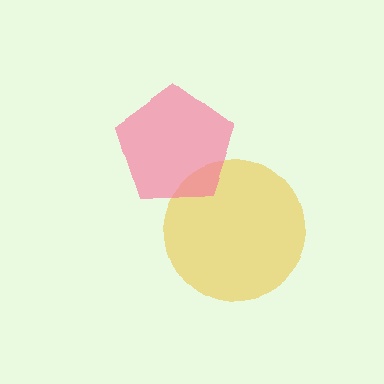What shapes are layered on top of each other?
The layered shapes are: a yellow circle, a pink pentagon.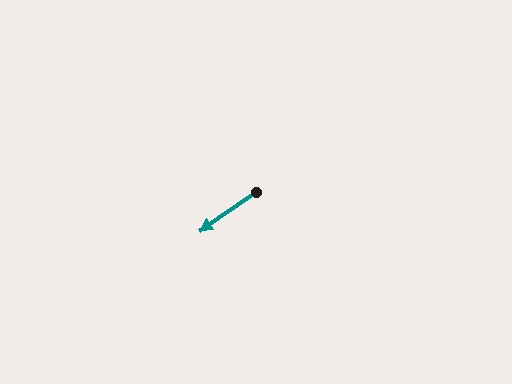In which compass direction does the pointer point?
Southwest.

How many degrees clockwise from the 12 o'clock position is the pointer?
Approximately 235 degrees.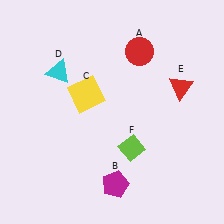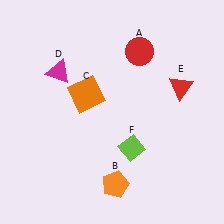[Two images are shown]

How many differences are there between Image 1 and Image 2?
There are 3 differences between the two images.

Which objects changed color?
B changed from magenta to orange. C changed from yellow to orange. D changed from cyan to magenta.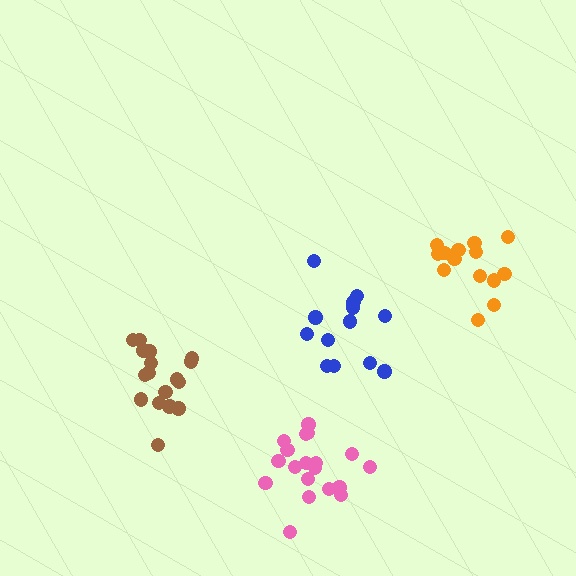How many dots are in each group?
Group 1: 18 dots, Group 2: 19 dots, Group 3: 14 dots, Group 4: 14 dots (65 total).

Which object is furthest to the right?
The orange cluster is rightmost.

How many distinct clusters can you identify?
There are 4 distinct clusters.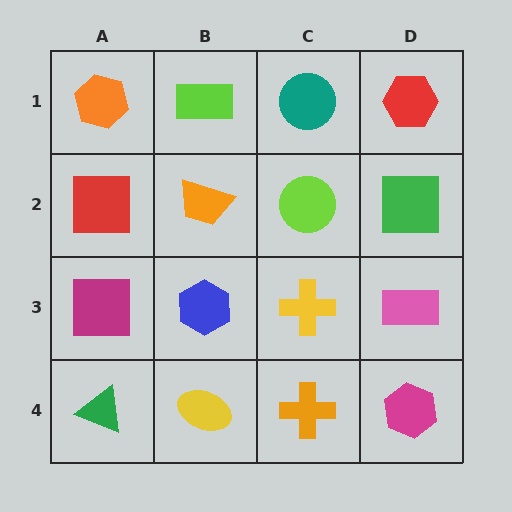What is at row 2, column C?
A lime circle.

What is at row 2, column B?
An orange trapezoid.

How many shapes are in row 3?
4 shapes.